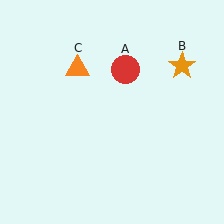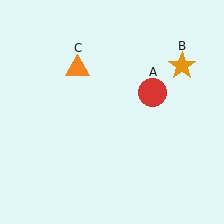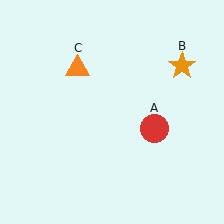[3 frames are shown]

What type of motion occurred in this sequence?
The red circle (object A) rotated clockwise around the center of the scene.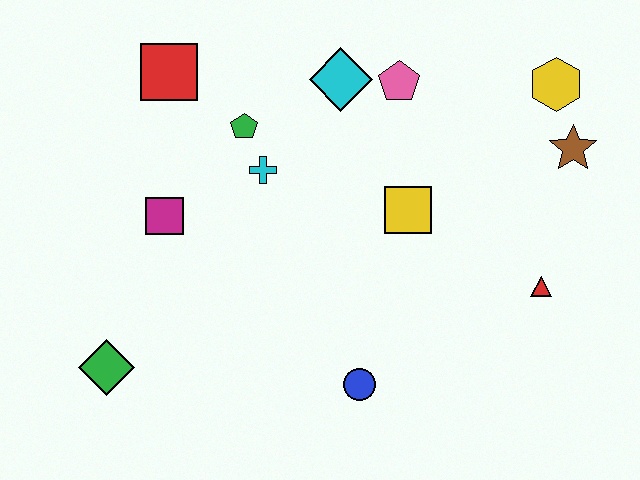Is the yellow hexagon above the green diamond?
Yes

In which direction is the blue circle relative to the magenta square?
The blue circle is to the right of the magenta square.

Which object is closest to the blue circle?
The yellow square is closest to the blue circle.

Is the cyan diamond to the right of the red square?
Yes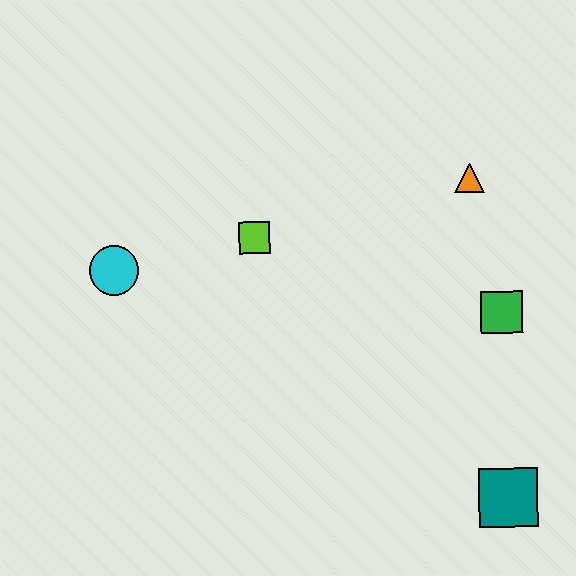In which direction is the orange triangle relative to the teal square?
The orange triangle is above the teal square.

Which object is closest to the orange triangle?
The green square is closest to the orange triangle.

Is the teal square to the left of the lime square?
No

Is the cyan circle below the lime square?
Yes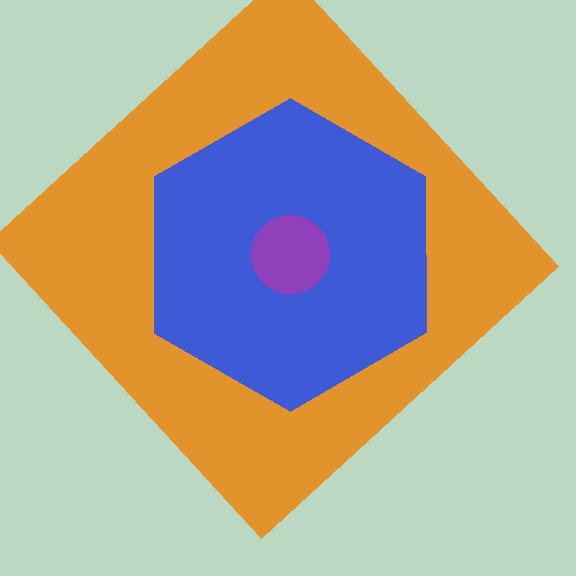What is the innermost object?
The purple circle.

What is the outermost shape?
The orange diamond.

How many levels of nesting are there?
3.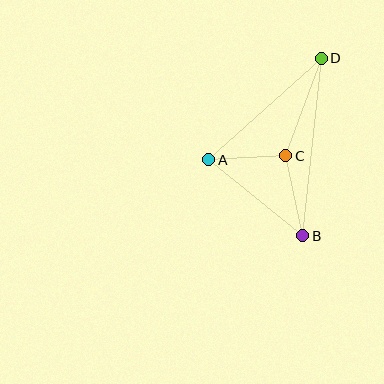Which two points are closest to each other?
Points A and C are closest to each other.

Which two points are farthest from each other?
Points B and D are farthest from each other.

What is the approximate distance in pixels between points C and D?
The distance between C and D is approximately 104 pixels.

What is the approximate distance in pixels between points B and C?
The distance between B and C is approximately 82 pixels.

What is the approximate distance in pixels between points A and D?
The distance between A and D is approximately 152 pixels.